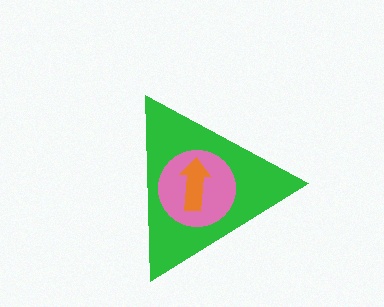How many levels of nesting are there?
3.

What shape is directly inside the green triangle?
The pink circle.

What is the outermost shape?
The green triangle.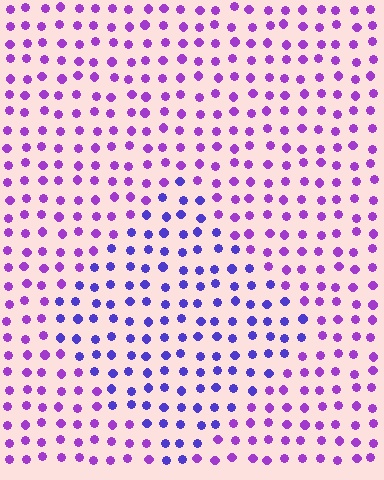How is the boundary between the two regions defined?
The boundary is defined purely by a slight shift in hue (about 34 degrees). Spacing, size, and orientation are identical on both sides.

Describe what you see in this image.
The image is filled with small purple elements in a uniform arrangement. A diamond-shaped region is visible where the elements are tinted to a slightly different hue, forming a subtle color boundary.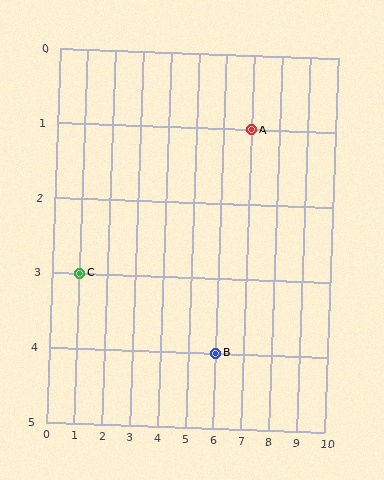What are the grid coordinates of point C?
Point C is at grid coordinates (1, 3).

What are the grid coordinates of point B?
Point B is at grid coordinates (6, 4).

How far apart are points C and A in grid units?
Points C and A are 6 columns and 2 rows apart (about 6.3 grid units diagonally).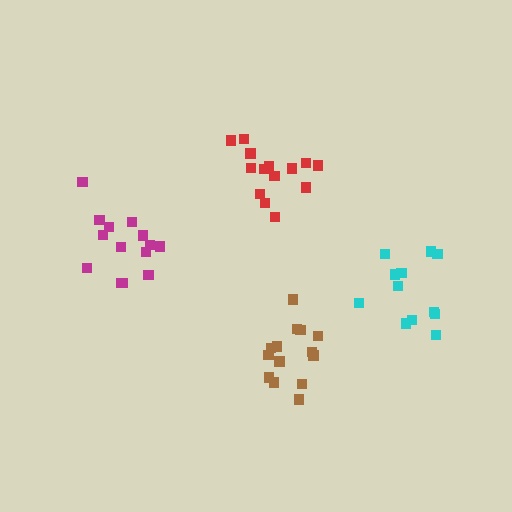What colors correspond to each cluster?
The clusters are colored: magenta, brown, red, cyan.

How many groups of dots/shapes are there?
There are 4 groups.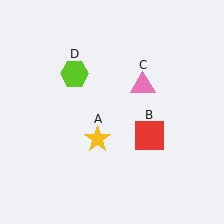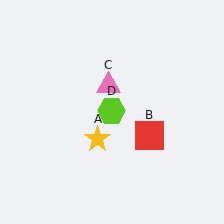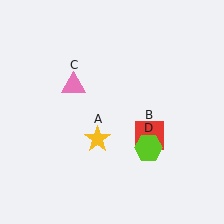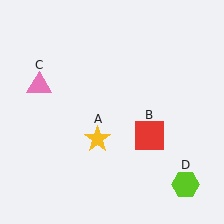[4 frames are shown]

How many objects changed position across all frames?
2 objects changed position: pink triangle (object C), lime hexagon (object D).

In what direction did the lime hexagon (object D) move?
The lime hexagon (object D) moved down and to the right.